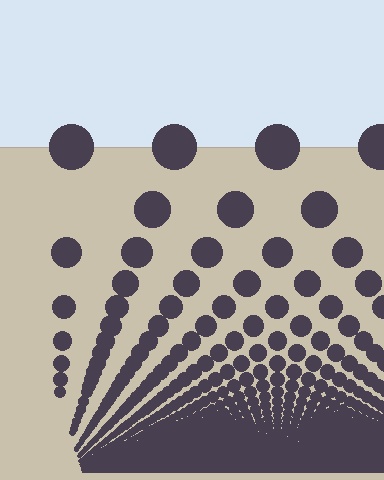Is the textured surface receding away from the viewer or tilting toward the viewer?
The surface appears to tilt toward the viewer. Texture elements get larger and sparser toward the top.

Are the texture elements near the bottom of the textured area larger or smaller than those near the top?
Smaller. The gradient is inverted — elements near the bottom are smaller and denser.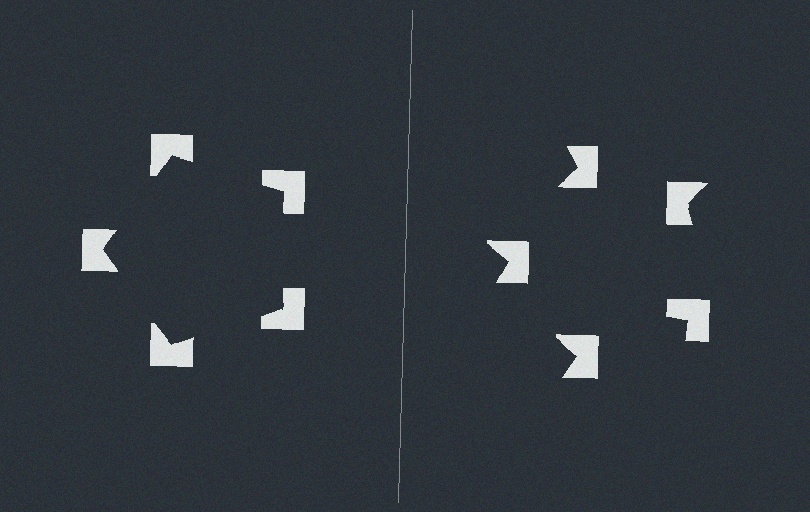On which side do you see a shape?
An illusory pentagon appears on the left side. On the right side the wedge cuts are rotated, so no coherent shape forms.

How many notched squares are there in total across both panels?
10 — 5 on each side.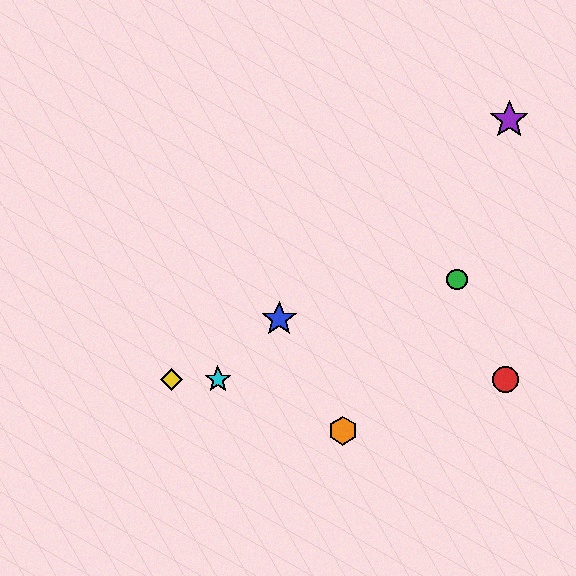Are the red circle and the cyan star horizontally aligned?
Yes, both are at y≈379.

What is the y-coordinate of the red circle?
The red circle is at y≈379.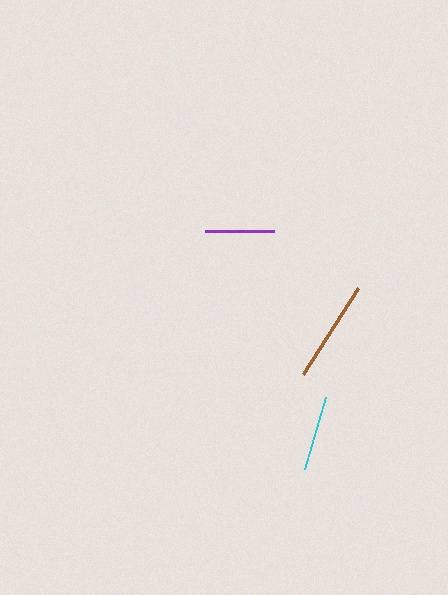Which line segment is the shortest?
The purple line is the shortest at approximately 69 pixels.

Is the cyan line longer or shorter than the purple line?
The cyan line is longer than the purple line.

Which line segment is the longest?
The brown line is the longest at approximately 102 pixels.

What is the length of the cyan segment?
The cyan segment is approximately 75 pixels long.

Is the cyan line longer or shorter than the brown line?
The brown line is longer than the cyan line.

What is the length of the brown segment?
The brown segment is approximately 102 pixels long.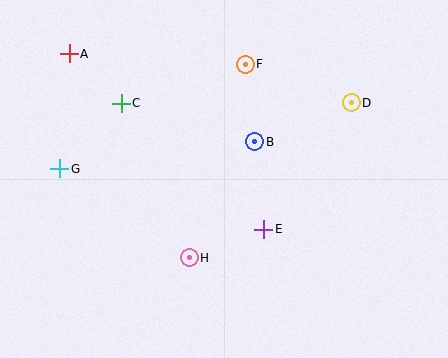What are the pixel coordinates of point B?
Point B is at (255, 142).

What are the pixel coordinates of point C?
Point C is at (121, 103).